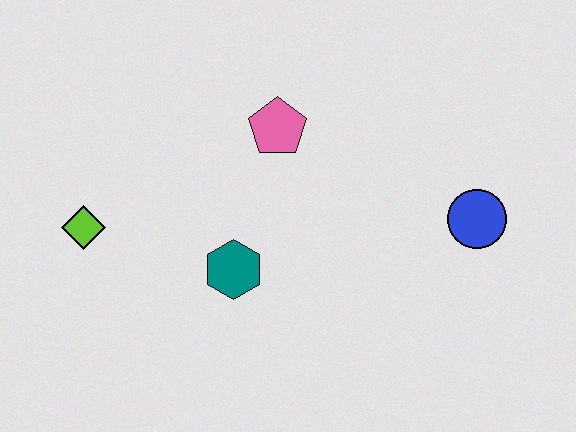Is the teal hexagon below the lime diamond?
Yes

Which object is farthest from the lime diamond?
The blue circle is farthest from the lime diamond.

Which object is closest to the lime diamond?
The teal hexagon is closest to the lime diamond.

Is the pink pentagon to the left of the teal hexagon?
No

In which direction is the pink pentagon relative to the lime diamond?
The pink pentagon is to the right of the lime diamond.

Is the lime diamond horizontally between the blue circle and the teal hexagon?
No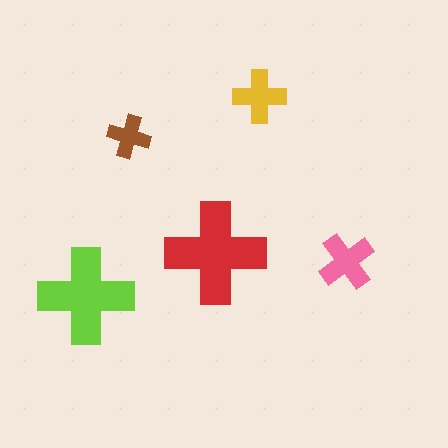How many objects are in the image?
There are 5 objects in the image.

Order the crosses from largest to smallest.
the red one, the lime one, the pink one, the yellow one, the brown one.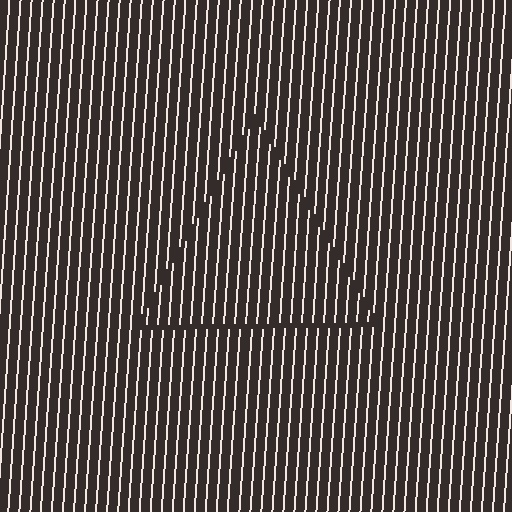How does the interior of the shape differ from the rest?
The interior of the shape contains the same grating, shifted by half a period — the contour is defined by the phase discontinuity where line-ends from the inner and outer gratings abut.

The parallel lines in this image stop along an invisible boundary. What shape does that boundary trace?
An illusory triangle. The interior of the shape contains the same grating, shifted by half a period — the contour is defined by the phase discontinuity where line-ends from the inner and outer gratings abut.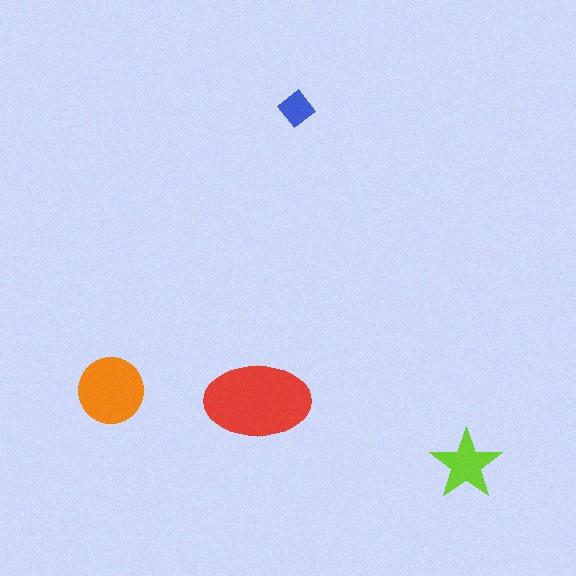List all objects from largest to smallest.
The red ellipse, the orange circle, the lime star, the blue diamond.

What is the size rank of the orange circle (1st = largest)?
2nd.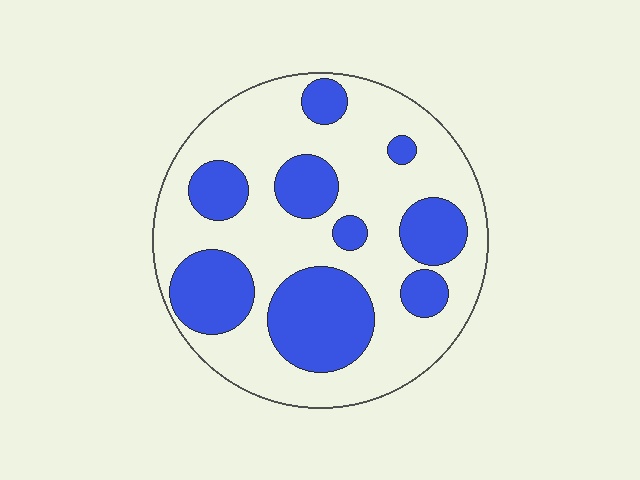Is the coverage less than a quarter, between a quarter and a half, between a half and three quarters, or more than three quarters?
Between a quarter and a half.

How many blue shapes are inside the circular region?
9.